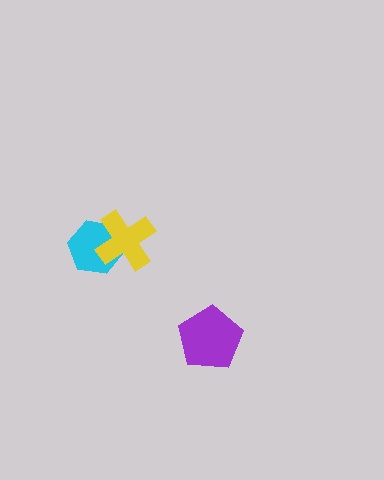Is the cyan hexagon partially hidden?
Yes, it is partially covered by another shape.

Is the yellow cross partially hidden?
No, no other shape covers it.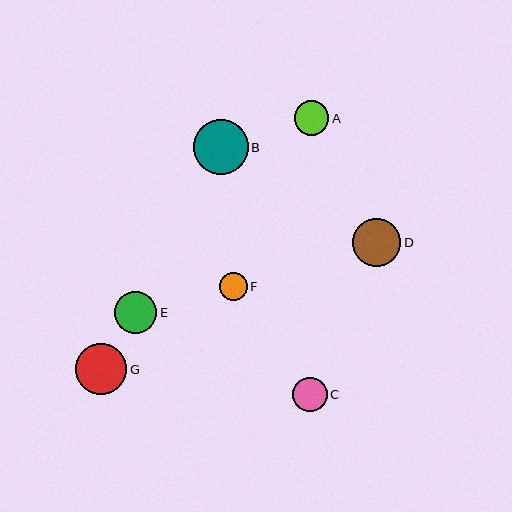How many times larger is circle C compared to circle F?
Circle C is approximately 1.2 times the size of circle F.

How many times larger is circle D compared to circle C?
Circle D is approximately 1.4 times the size of circle C.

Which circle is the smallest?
Circle F is the smallest with a size of approximately 28 pixels.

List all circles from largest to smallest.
From largest to smallest: B, G, D, E, A, C, F.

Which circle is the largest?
Circle B is the largest with a size of approximately 55 pixels.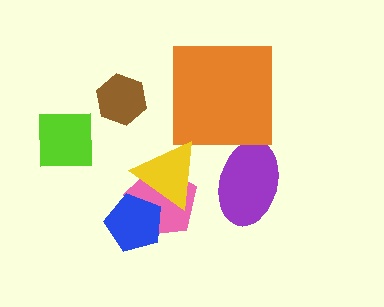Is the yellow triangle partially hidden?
No, no other shape covers it.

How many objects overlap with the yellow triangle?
2 objects overlap with the yellow triangle.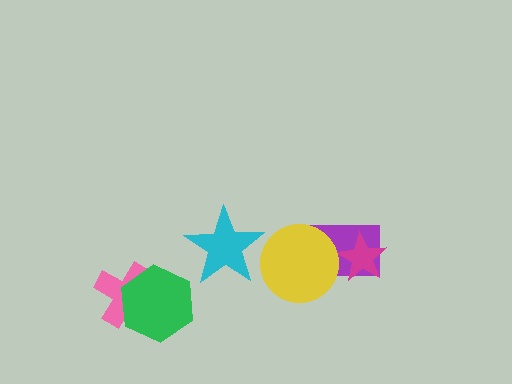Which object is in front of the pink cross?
The green hexagon is in front of the pink cross.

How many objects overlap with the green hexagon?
1 object overlaps with the green hexagon.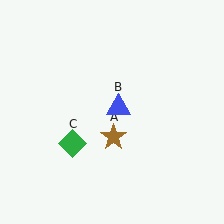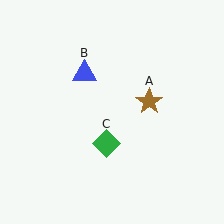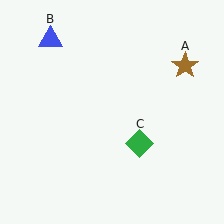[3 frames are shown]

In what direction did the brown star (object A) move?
The brown star (object A) moved up and to the right.